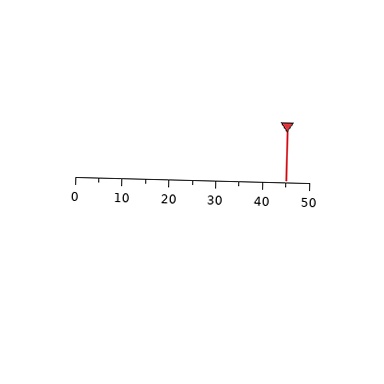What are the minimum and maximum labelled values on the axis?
The axis runs from 0 to 50.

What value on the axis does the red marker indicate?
The marker indicates approximately 45.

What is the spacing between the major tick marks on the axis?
The major ticks are spaced 10 apart.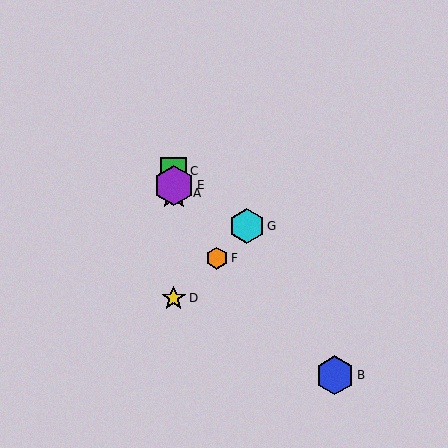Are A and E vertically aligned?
Yes, both are at x≈174.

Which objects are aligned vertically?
Objects A, C, D, E are aligned vertically.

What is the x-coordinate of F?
Object F is at x≈217.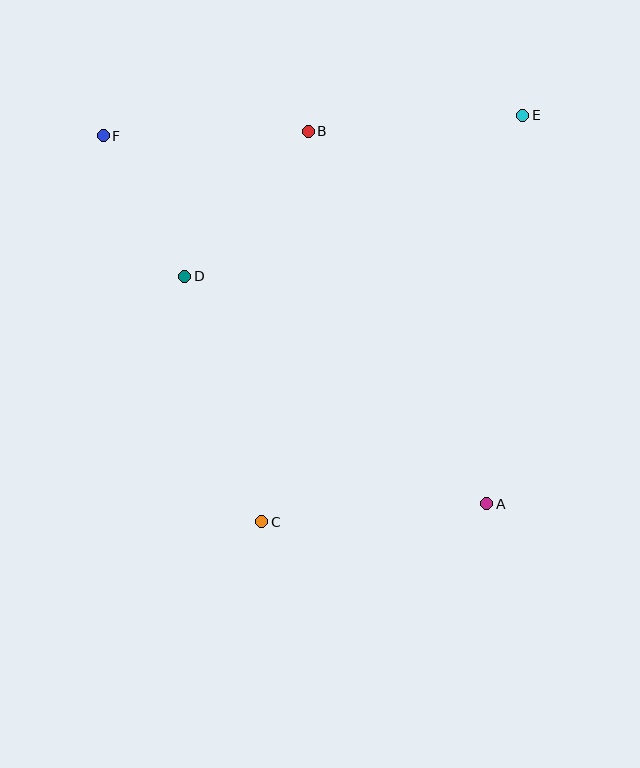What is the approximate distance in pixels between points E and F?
The distance between E and F is approximately 420 pixels.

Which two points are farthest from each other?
Points A and F are farthest from each other.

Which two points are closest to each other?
Points D and F are closest to each other.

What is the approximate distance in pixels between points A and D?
The distance between A and D is approximately 378 pixels.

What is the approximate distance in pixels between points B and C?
The distance between B and C is approximately 393 pixels.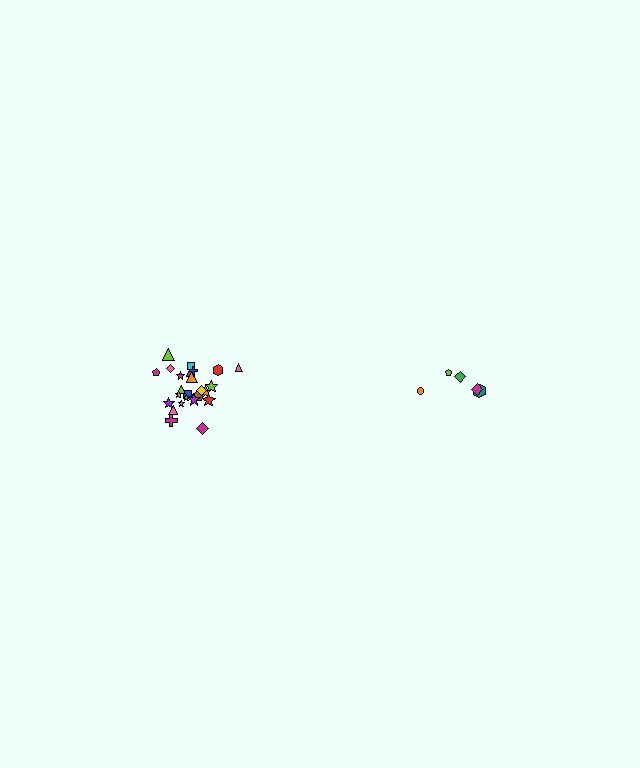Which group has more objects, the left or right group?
The left group.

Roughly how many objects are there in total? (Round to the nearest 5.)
Roughly 30 objects in total.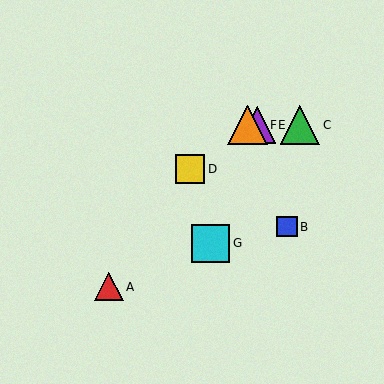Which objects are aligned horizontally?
Objects C, E, F are aligned horizontally.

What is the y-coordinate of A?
Object A is at y≈287.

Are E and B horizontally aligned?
No, E is at y≈125 and B is at y≈226.